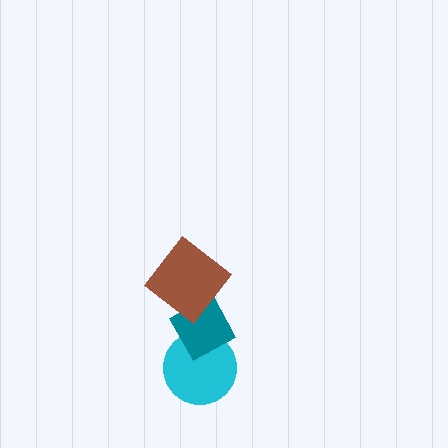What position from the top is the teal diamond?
The teal diamond is 2nd from the top.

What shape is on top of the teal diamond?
The brown diamond is on top of the teal diamond.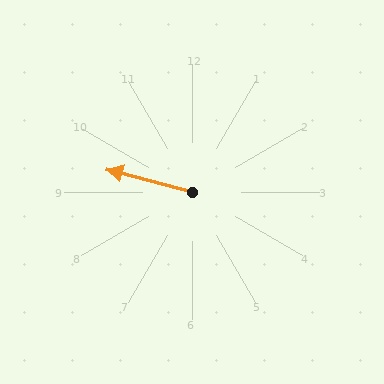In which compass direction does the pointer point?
West.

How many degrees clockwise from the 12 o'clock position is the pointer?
Approximately 285 degrees.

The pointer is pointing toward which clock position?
Roughly 9 o'clock.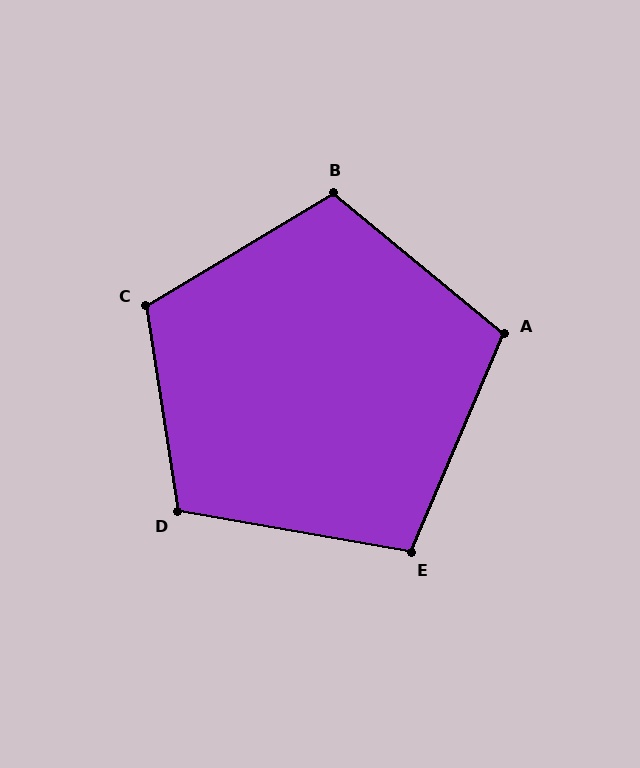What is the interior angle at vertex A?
Approximately 106 degrees (obtuse).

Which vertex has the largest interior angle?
C, at approximately 112 degrees.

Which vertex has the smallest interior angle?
E, at approximately 103 degrees.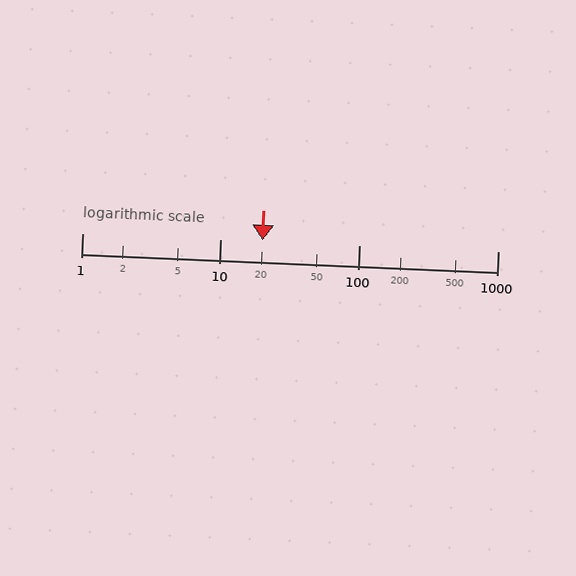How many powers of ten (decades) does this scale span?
The scale spans 3 decades, from 1 to 1000.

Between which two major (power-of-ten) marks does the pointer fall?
The pointer is between 10 and 100.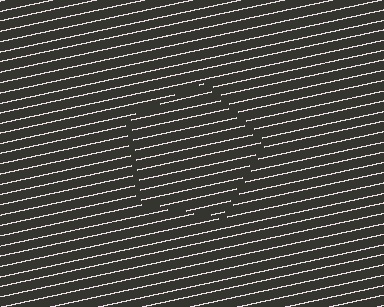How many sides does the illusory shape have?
5 sides — the line-ends trace a pentagon.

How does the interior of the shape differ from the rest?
The interior of the shape contains the same grating, shifted by half a period — the contour is defined by the phase discontinuity where line-ends from the inner and outer gratings abut.